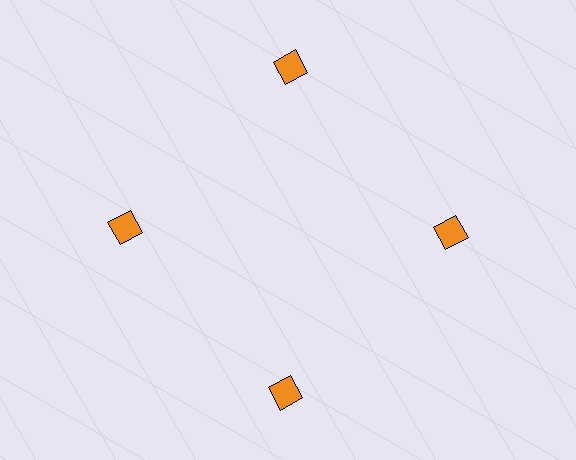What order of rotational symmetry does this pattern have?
This pattern has 4-fold rotational symmetry.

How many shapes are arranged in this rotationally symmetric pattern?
There are 4 shapes, arranged in 4 groups of 1.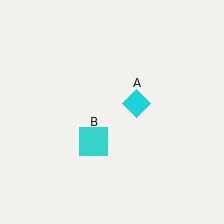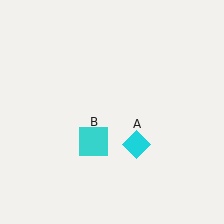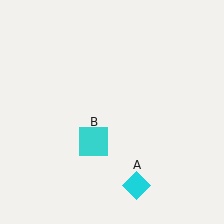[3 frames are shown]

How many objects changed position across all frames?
1 object changed position: cyan diamond (object A).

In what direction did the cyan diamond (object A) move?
The cyan diamond (object A) moved down.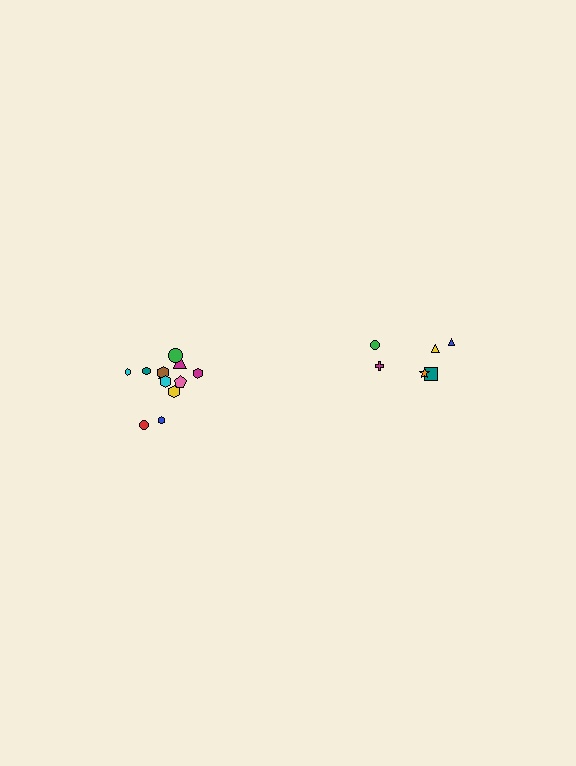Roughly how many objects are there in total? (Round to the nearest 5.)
Roughly 20 objects in total.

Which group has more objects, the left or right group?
The left group.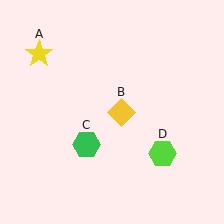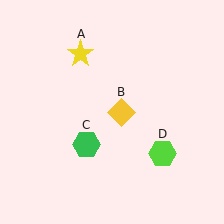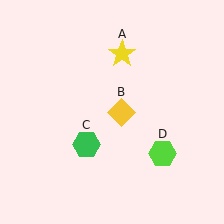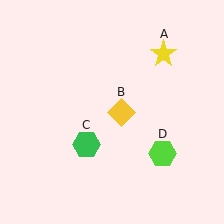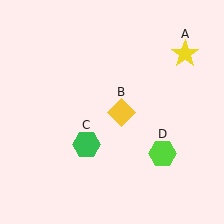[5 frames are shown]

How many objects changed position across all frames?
1 object changed position: yellow star (object A).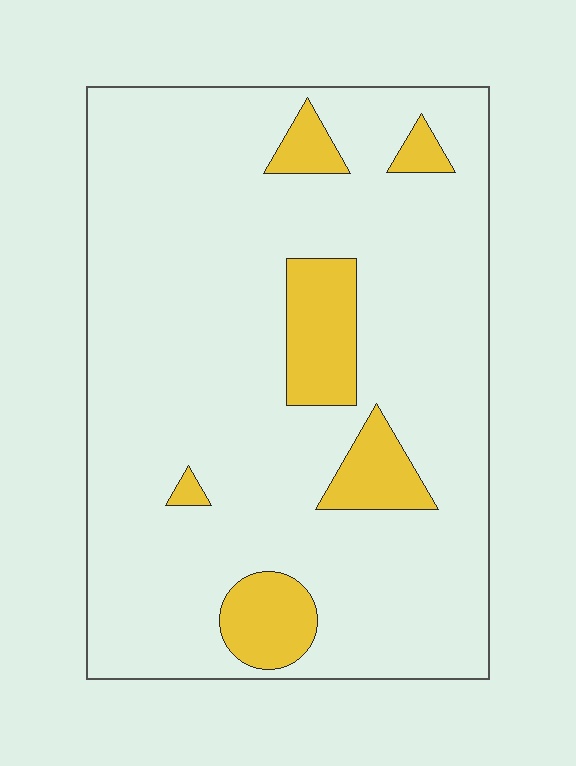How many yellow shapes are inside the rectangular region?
6.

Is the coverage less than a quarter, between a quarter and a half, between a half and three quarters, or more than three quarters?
Less than a quarter.